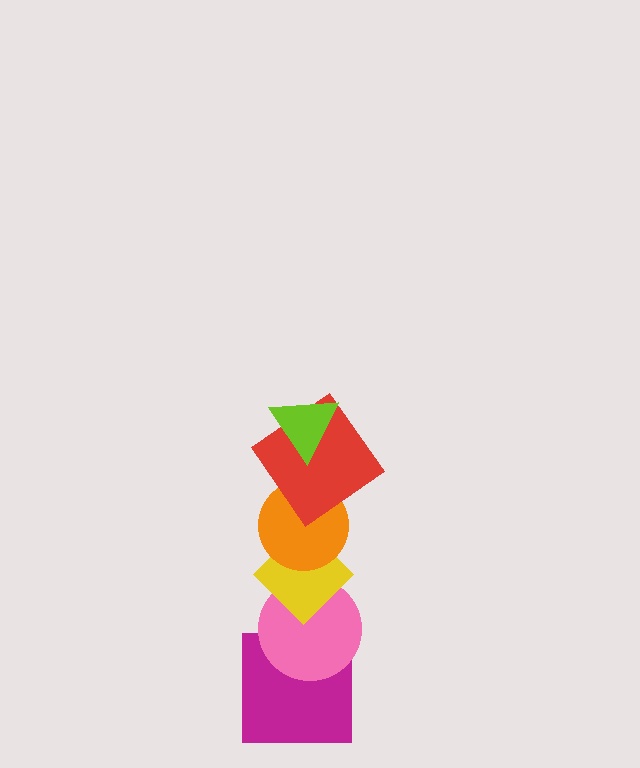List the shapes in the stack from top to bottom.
From top to bottom: the lime triangle, the red diamond, the orange circle, the yellow diamond, the pink circle, the magenta square.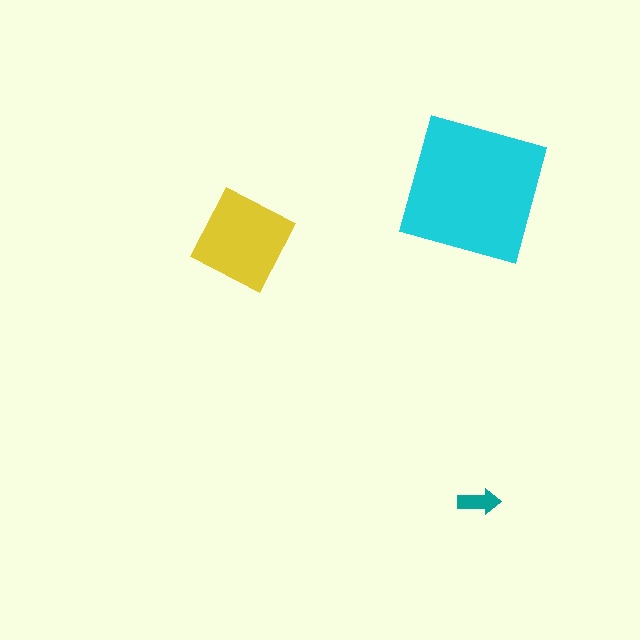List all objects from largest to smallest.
The cyan square, the yellow diamond, the teal arrow.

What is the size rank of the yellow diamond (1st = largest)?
2nd.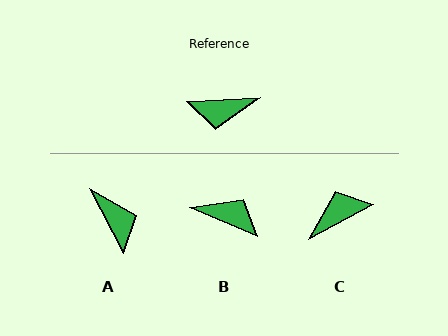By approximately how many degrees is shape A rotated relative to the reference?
Approximately 115 degrees counter-clockwise.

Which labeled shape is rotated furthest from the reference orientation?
C, about 155 degrees away.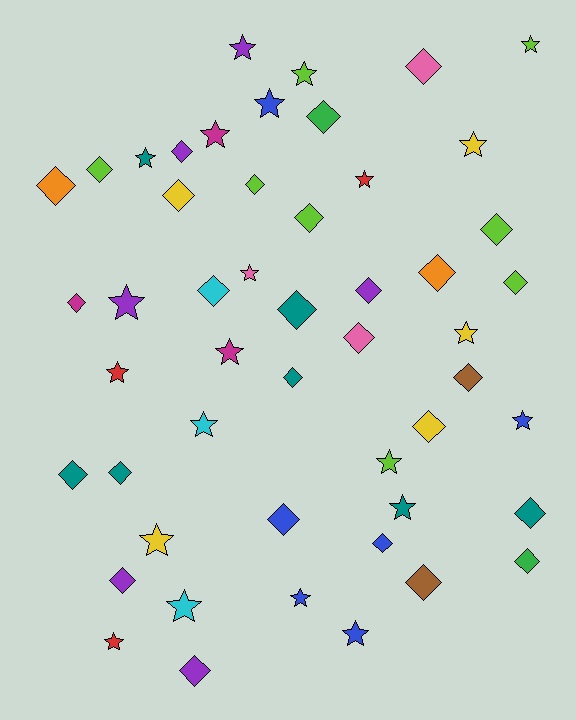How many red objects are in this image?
There are 3 red objects.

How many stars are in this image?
There are 22 stars.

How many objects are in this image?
There are 50 objects.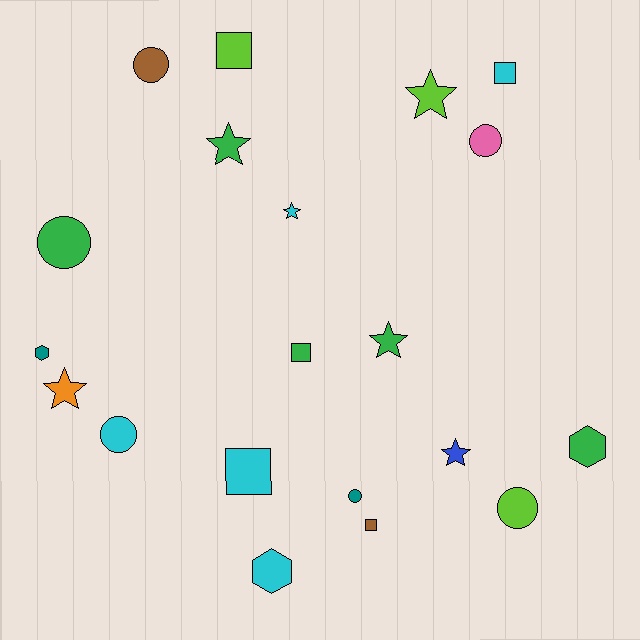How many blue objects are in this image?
There is 1 blue object.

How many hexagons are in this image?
There are 3 hexagons.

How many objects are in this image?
There are 20 objects.